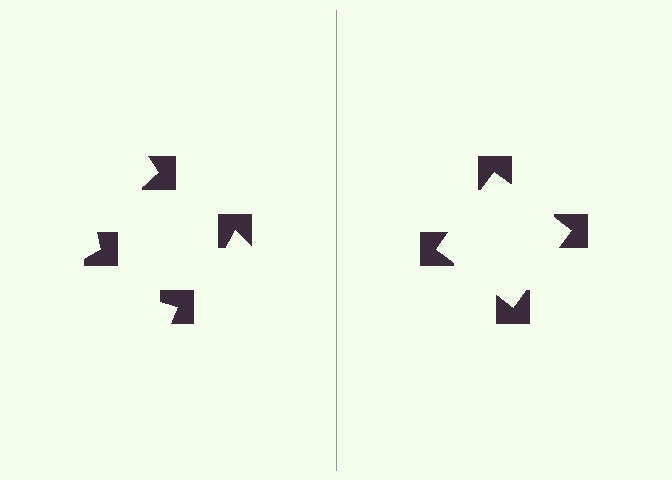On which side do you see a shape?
An illusory square appears on the right side. On the left side the wedge cuts are rotated, so no coherent shape forms.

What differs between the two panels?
The notched squares are positioned identically on both sides; only the wedge orientations differ. On the right they align to a square; on the left they are misaligned.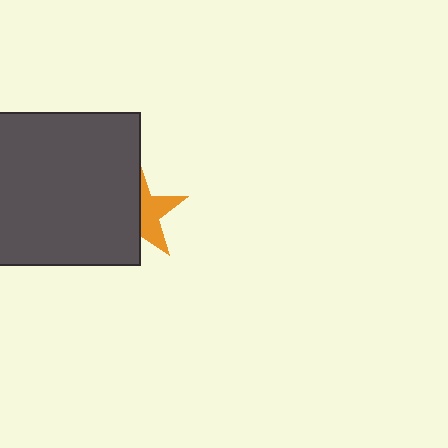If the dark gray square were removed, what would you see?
You would see the complete orange star.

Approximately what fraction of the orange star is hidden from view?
Roughly 57% of the orange star is hidden behind the dark gray square.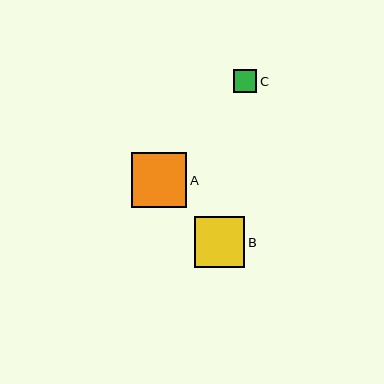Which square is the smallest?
Square C is the smallest with a size of approximately 23 pixels.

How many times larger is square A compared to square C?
Square A is approximately 2.4 times the size of square C.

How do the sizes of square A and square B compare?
Square A and square B are approximately the same size.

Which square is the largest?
Square A is the largest with a size of approximately 55 pixels.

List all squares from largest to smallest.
From largest to smallest: A, B, C.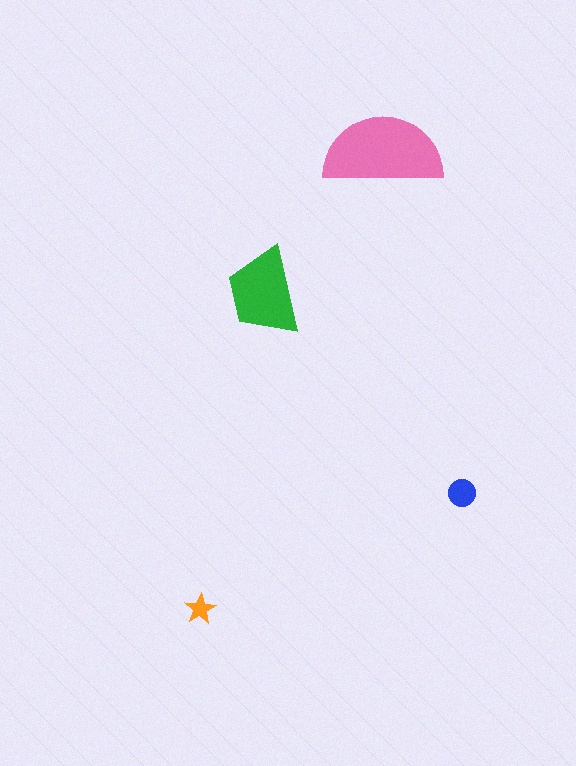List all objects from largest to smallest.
The pink semicircle, the green trapezoid, the blue circle, the orange star.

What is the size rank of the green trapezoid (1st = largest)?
2nd.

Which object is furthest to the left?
The orange star is leftmost.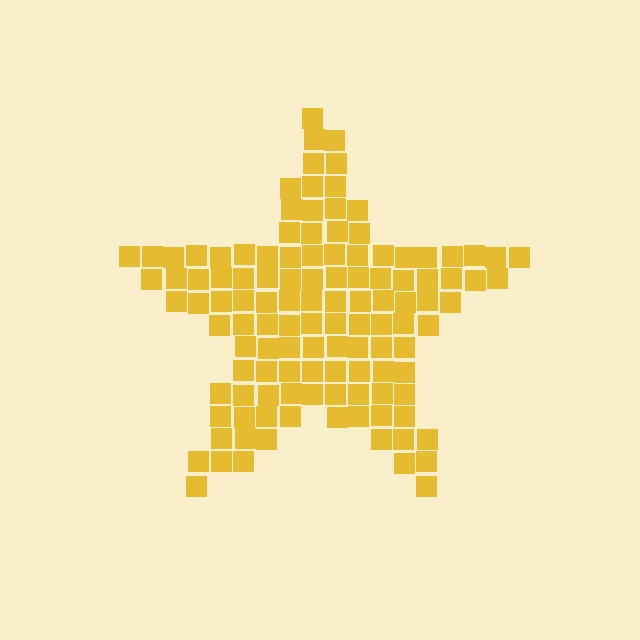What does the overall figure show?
The overall figure shows a star.